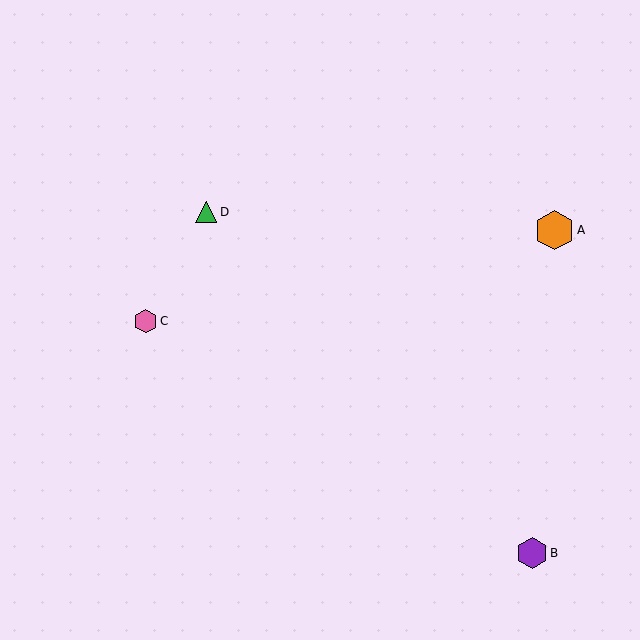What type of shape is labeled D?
Shape D is a green triangle.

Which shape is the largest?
The orange hexagon (labeled A) is the largest.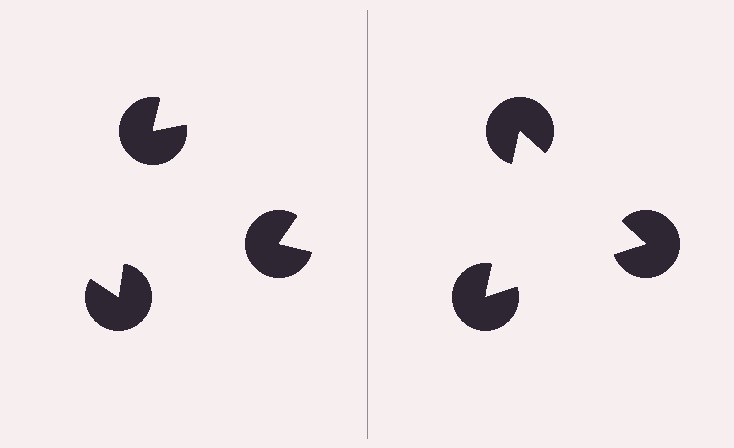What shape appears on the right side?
An illusory triangle.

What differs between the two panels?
The pac-man discs are positioned identically on both sides; only the wedge orientations differ. On the right they align to a triangle; on the left they are misaligned.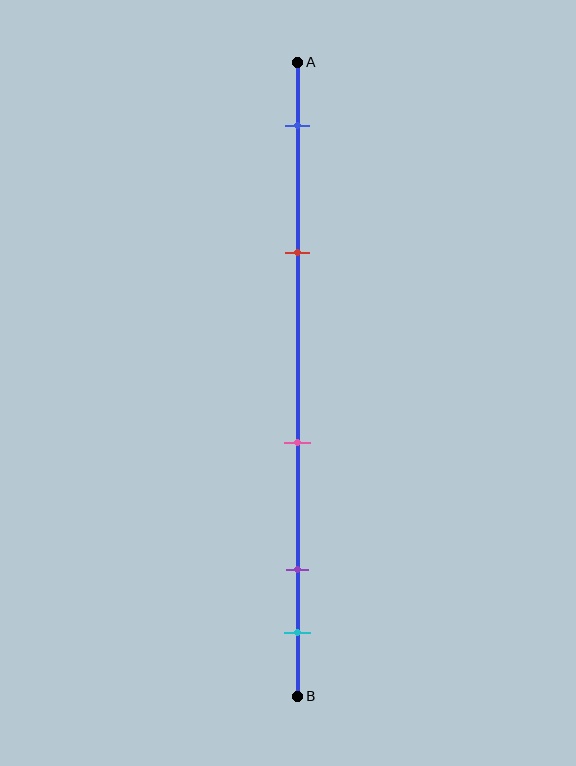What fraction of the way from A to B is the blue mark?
The blue mark is approximately 10% (0.1) of the way from A to B.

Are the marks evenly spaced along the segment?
No, the marks are not evenly spaced.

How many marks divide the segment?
There are 5 marks dividing the segment.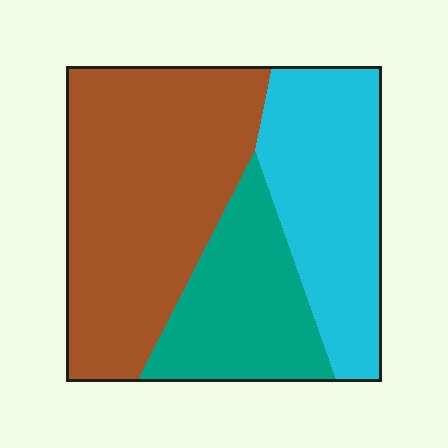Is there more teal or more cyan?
Cyan.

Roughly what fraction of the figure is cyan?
Cyan covers around 30% of the figure.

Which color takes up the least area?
Teal, at roughly 25%.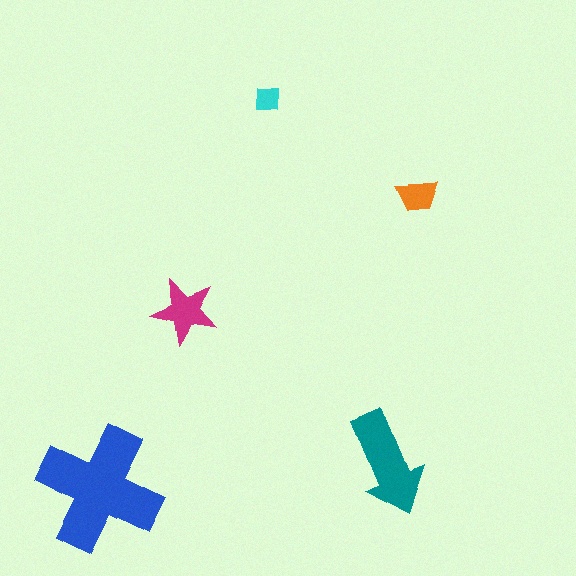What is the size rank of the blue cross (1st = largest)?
1st.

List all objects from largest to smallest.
The blue cross, the teal arrow, the magenta star, the orange trapezoid, the cyan square.